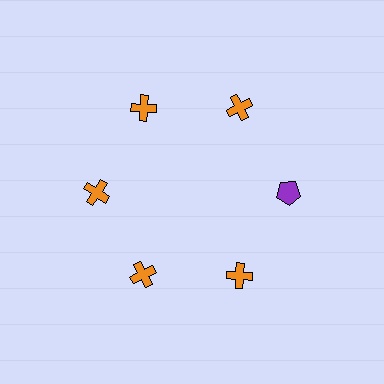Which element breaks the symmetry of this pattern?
The purple pentagon at roughly the 3 o'clock position breaks the symmetry. All other shapes are orange crosses.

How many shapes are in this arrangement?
There are 6 shapes arranged in a ring pattern.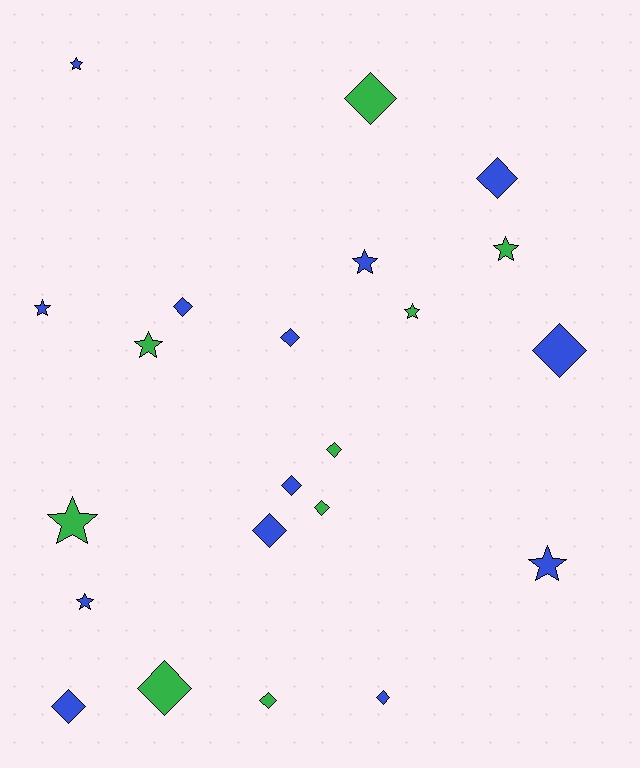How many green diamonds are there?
There are 5 green diamonds.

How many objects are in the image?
There are 22 objects.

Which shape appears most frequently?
Diamond, with 13 objects.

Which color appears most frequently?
Blue, with 13 objects.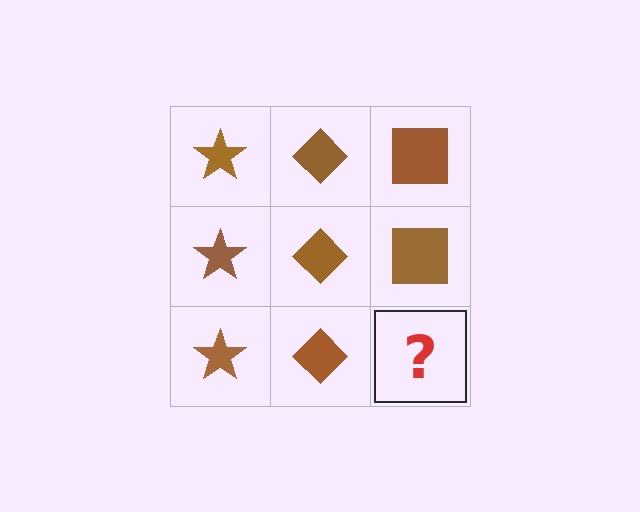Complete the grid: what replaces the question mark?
The question mark should be replaced with a brown square.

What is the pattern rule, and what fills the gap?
The rule is that each column has a consistent shape. The gap should be filled with a brown square.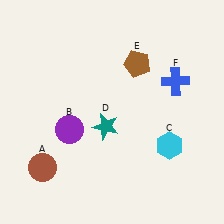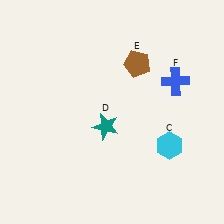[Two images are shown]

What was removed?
The brown circle (A), the purple circle (B) were removed in Image 2.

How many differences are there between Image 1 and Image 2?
There are 2 differences between the two images.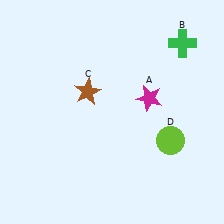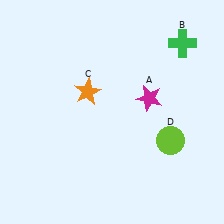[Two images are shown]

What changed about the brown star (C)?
In Image 1, C is brown. In Image 2, it changed to orange.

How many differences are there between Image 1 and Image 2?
There is 1 difference between the two images.